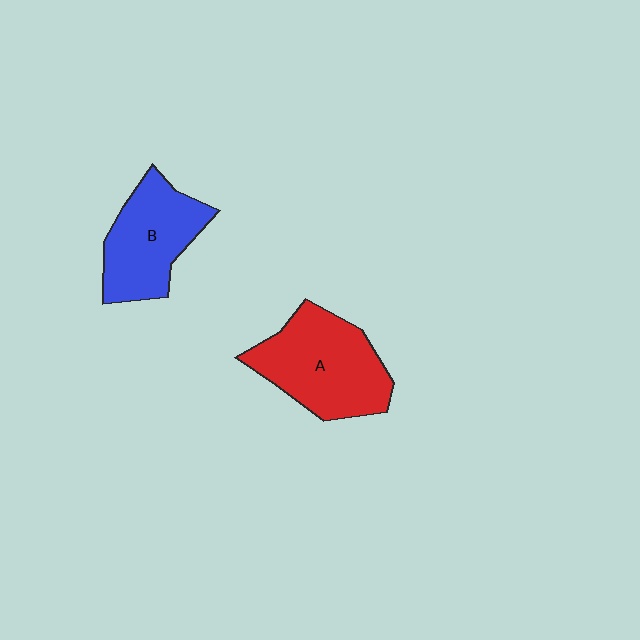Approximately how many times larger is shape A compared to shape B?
Approximately 1.2 times.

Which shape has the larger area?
Shape A (red).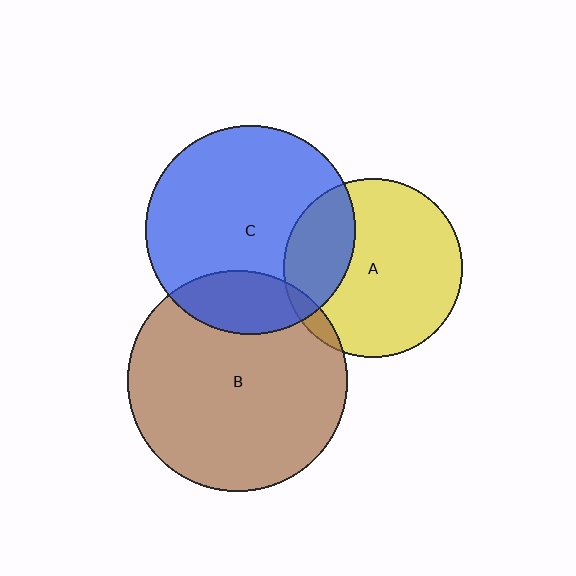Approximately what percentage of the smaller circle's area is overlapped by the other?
Approximately 5%.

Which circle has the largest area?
Circle B (brown).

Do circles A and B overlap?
Yes.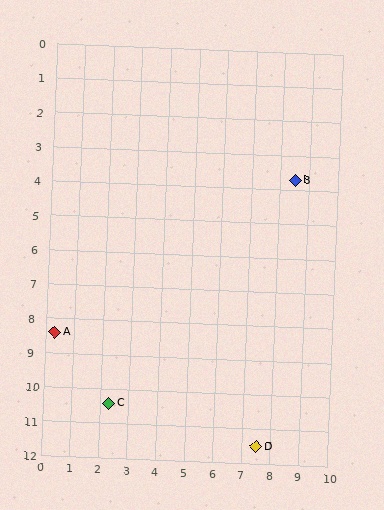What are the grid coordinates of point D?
Point D is at approximately (7.5, 11.5).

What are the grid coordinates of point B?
Point B is at approximately (8.5, 3.7).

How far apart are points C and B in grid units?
Points C and B are about 9.1 grid units apart.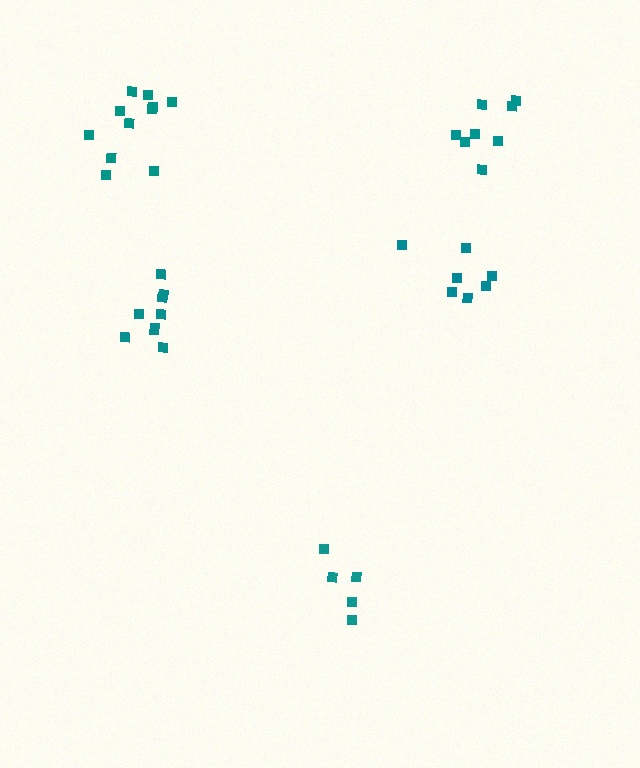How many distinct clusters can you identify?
There are 5 distinct clusters.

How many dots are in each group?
Group 1: 8 dots, Group 2: 11 dots, Group 3: 7 dots, Group 4: 9 dots, Group 5: 5 dots (40 total).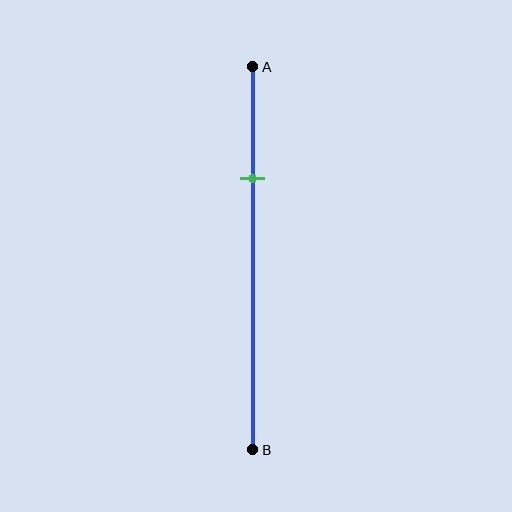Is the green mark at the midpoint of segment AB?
No, the mark is at about 30% from A, not at the 50% midpoint.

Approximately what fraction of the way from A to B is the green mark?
The green mark is approximately 30% of the way from A to B.